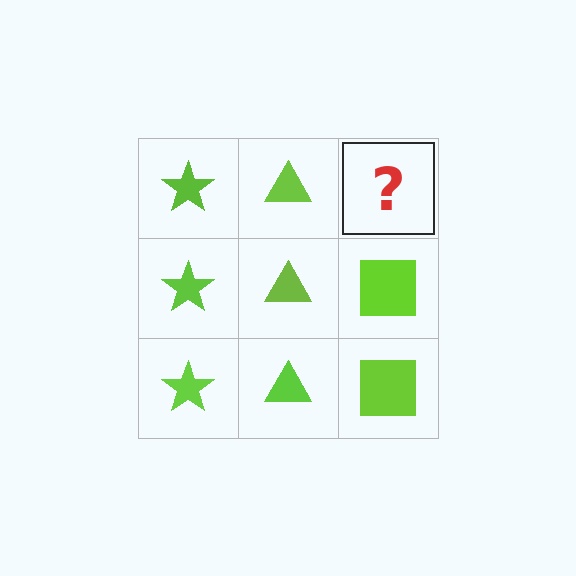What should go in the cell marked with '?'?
The missing cell should contain a lime square.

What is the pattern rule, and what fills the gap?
The rule is that each column has a consistent shape. The gap should be filled with a lime square.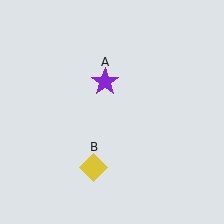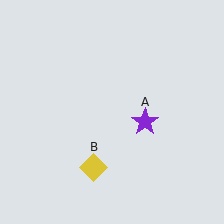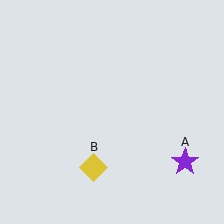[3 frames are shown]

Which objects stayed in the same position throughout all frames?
Yellow diamond (object B) remained stationary.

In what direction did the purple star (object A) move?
The purple star (object A) moved down and to the right.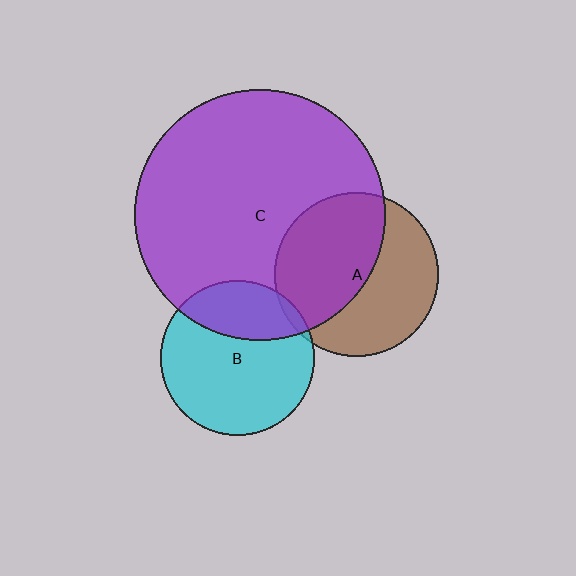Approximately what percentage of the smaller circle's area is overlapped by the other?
Approximately 5%.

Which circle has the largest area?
Circle C (purple).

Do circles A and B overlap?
Yes.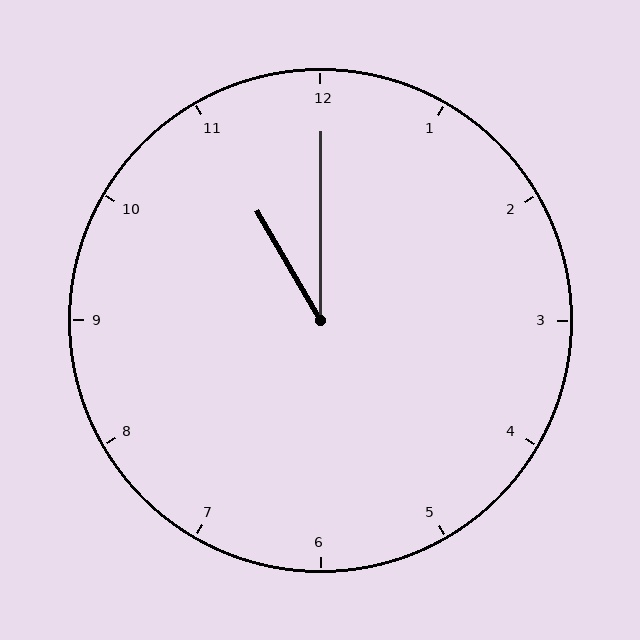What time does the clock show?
11:00.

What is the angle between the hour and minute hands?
Approximately 30 degrees.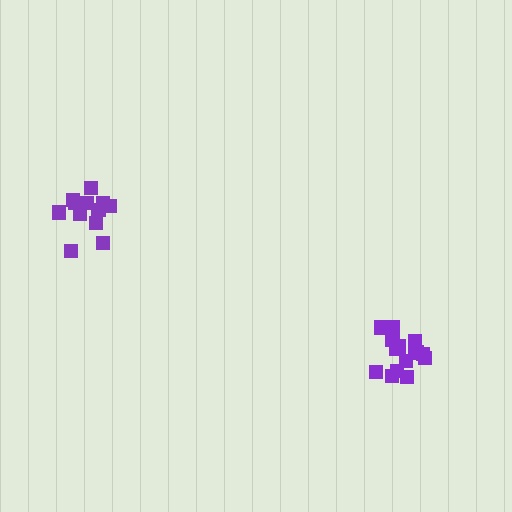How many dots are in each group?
Group 1: 12 dots, Group 2: 16 dots (28 total).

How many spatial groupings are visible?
There are 2 spatial groupings.